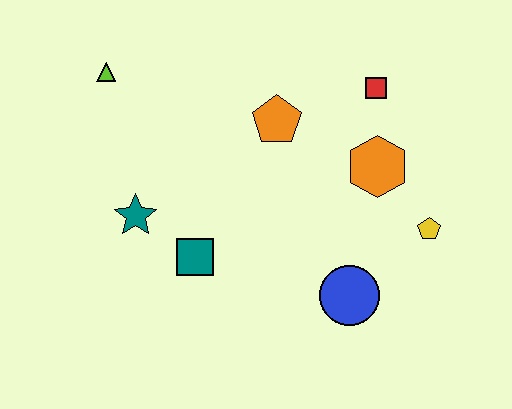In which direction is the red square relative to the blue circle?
The red square is above the blue circle.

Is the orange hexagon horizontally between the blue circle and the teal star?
No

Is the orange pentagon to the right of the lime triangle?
Yes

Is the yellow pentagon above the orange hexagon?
No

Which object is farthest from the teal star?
The yellow pentagon is farthest from the teal star.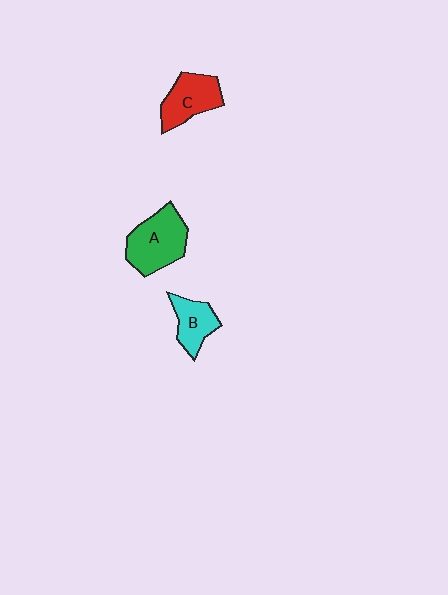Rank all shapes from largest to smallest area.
From largest to smallest: A (green), C (red), B (cyan).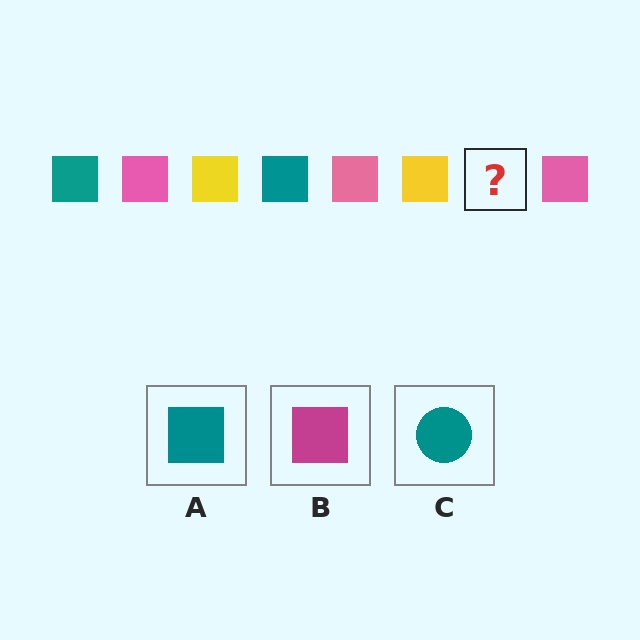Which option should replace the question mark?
Option A.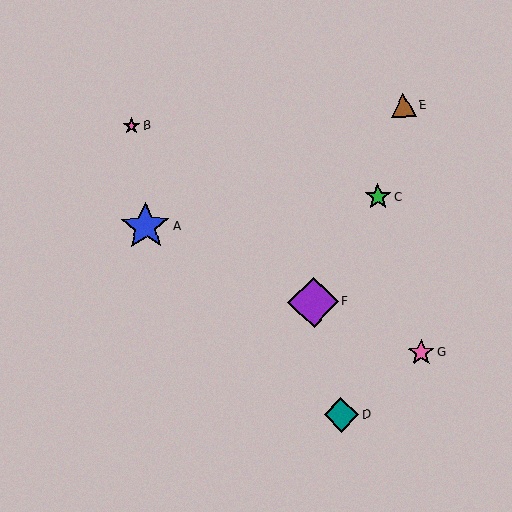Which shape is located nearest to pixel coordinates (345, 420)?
The teal diamond (labeled D) at (341, 415) is nearest to that location.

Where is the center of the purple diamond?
The center of the purple diamond is at (313, 302).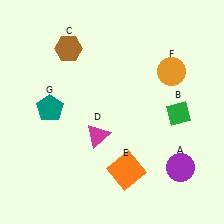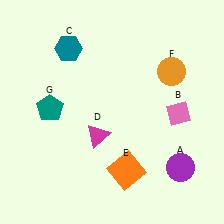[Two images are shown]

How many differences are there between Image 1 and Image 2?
There are 2 differences between the two images.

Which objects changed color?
B changed from green to pink. C changed from brown to teal.